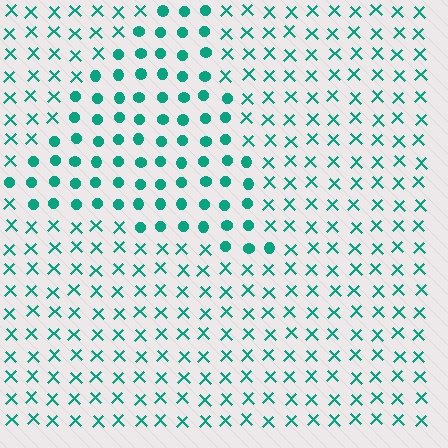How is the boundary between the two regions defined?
The boundary is defined by a change in element shape: circles inside vs. X marks outside. All elements share the same color and spacing.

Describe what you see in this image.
The image is filled with small teal elements arranged in a uniform grid. A triangle-shaped region contains circles, while the surrounding area contains X marks. The boundary is defined purely by the change in element shape.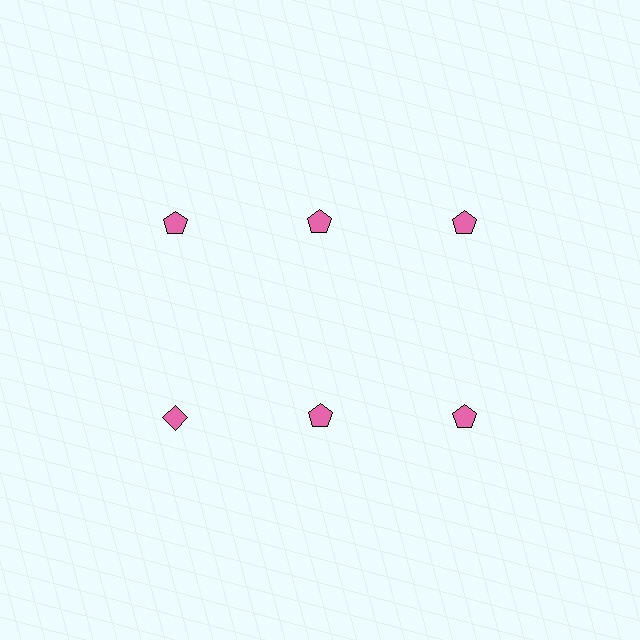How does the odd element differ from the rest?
It has a different shape: diamond instead of pentagon.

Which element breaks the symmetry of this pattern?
The pink diamond in the second row, leftmost column breaks the symmetry. All other shapes are pink pentagons.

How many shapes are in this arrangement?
There are 6 shapes arranged in a grid pattern.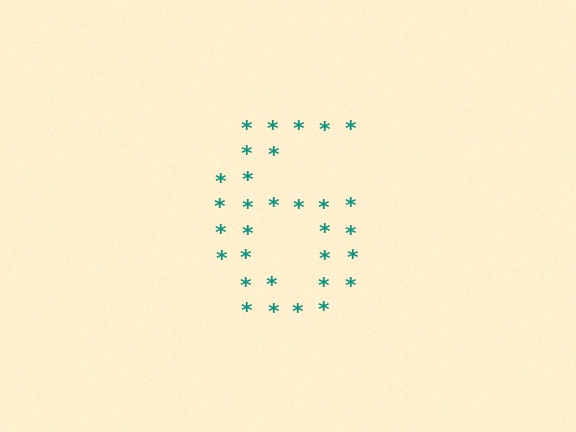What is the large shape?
The large shape is the digit 6.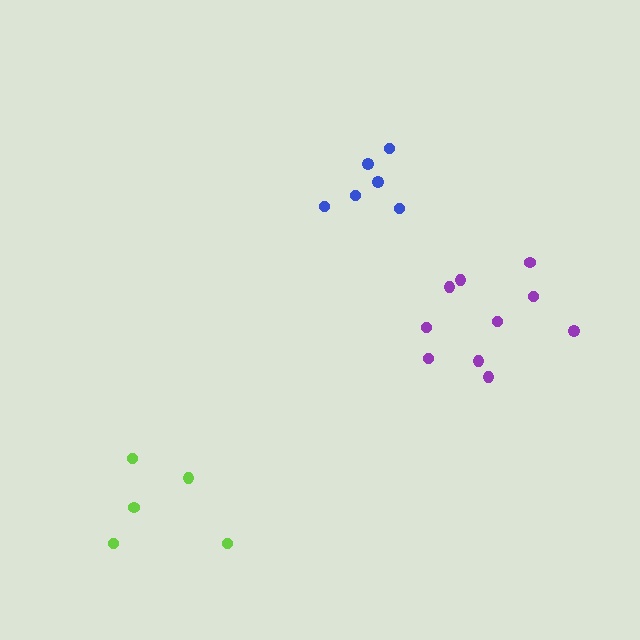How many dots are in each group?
Group 1: 10 dots, Group 2: 5 dots, Group 3: 6 dots (21 total).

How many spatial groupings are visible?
There are 3 spatial groupings.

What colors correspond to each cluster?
The clusters are colored: purple, lime, blue.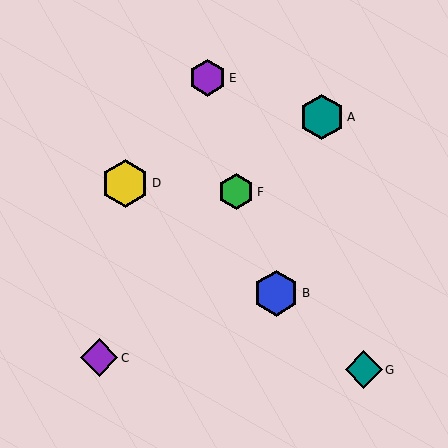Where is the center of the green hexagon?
The center of the green hexagon is at (236, 192).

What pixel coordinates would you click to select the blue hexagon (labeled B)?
Click at (276, 293) to select the blue hexagon B.